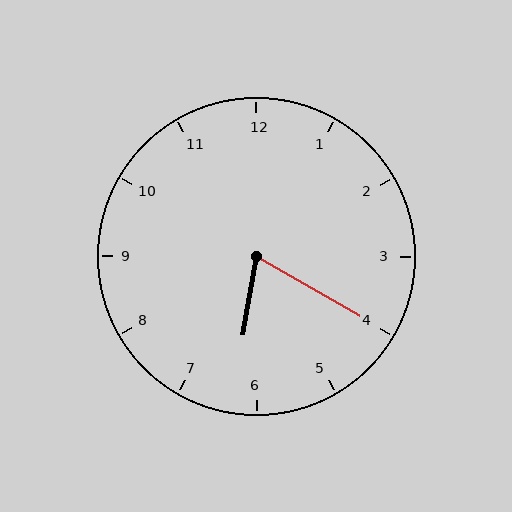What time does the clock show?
6:20.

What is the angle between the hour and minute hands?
Approximately 70 degrees.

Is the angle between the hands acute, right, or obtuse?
It is acute.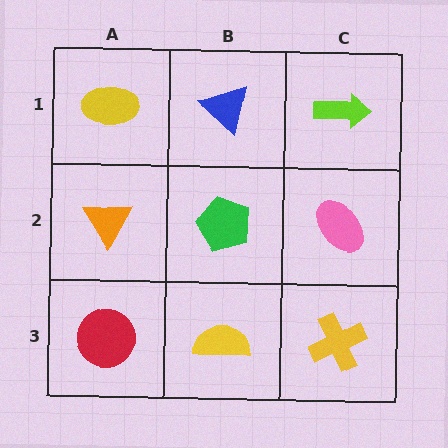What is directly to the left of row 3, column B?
A red circle.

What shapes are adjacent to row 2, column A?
A yellow ellipse (row 1, column A), a red circle (row 3, column A), a green pentagon (row 2, column B).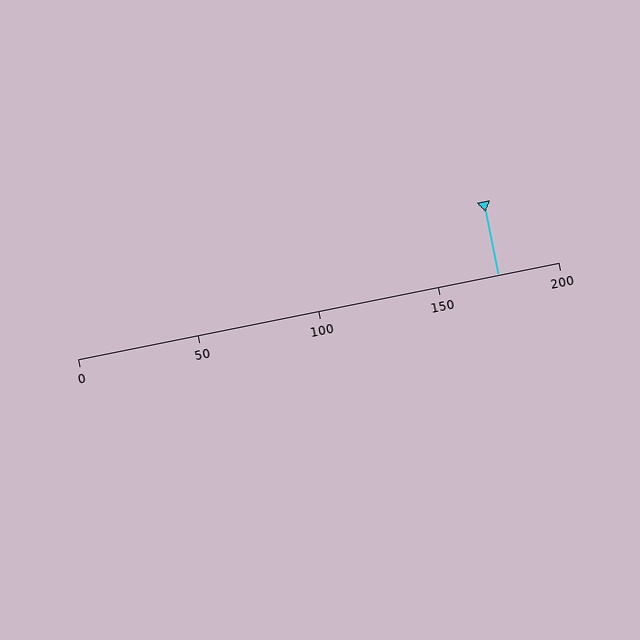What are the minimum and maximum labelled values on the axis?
The axis runs from 0 to 200.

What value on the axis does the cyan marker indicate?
The marker indicates approximately 175.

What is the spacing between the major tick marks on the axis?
The major ticks are spaced 50 apart.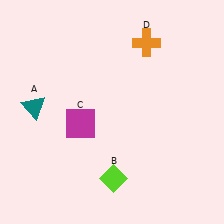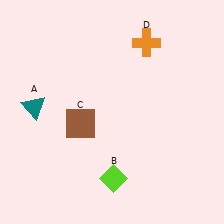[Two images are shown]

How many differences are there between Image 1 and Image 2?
There is 1 difference between the two images.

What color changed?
The square (C) changed from magenta in Image 1 to brown in Image 2.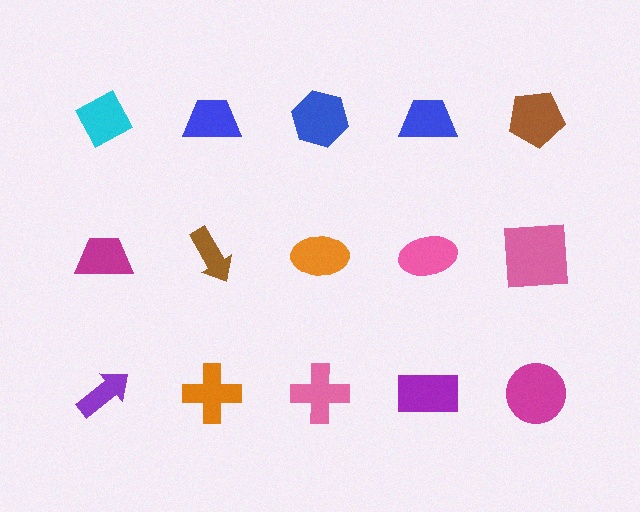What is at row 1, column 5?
A brown pentagon.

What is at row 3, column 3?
A pink cross.